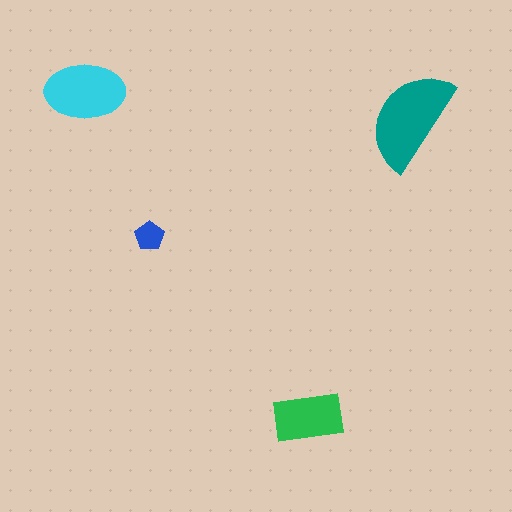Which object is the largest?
The teal semicircle.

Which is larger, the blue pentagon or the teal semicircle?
The teal semicircle.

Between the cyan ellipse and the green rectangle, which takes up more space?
The cyan ellipse.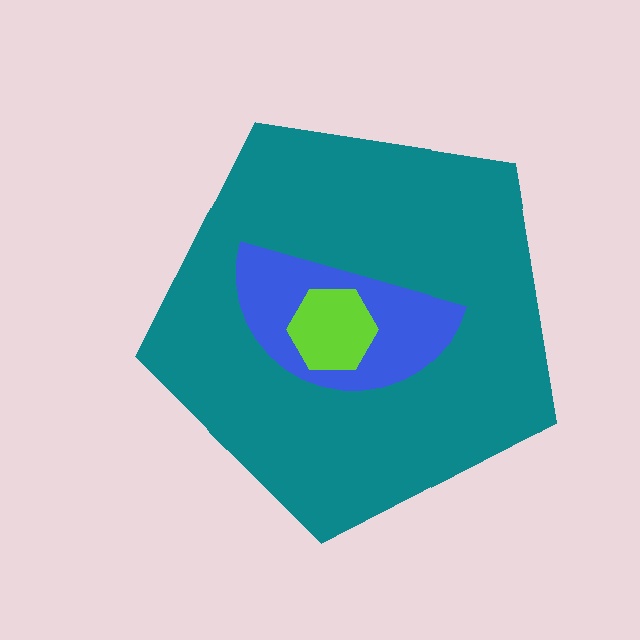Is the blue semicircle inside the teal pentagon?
Yes.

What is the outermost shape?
The teal pentagon.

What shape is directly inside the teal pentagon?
The blue semicircle.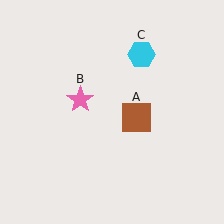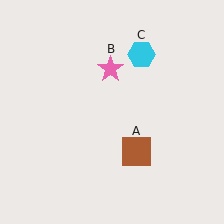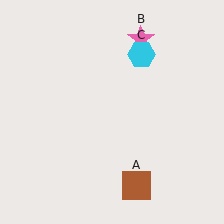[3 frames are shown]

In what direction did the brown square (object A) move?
The brown square (object A) moved down.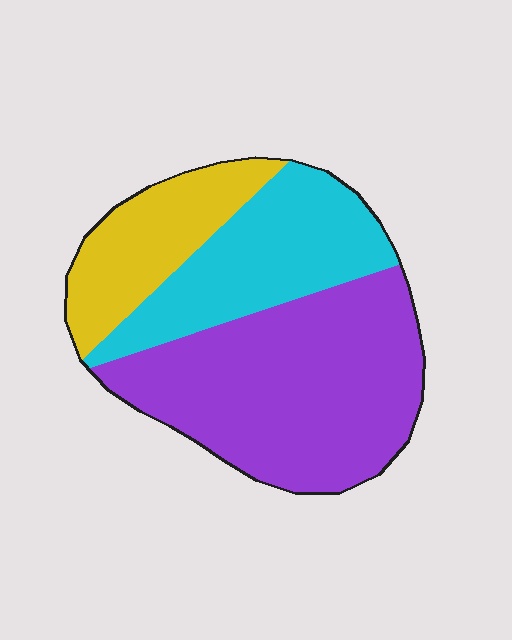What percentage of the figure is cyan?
Cyan covers 29% of the figure.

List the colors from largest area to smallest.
From largest to smallest: purple, cyan, yellow.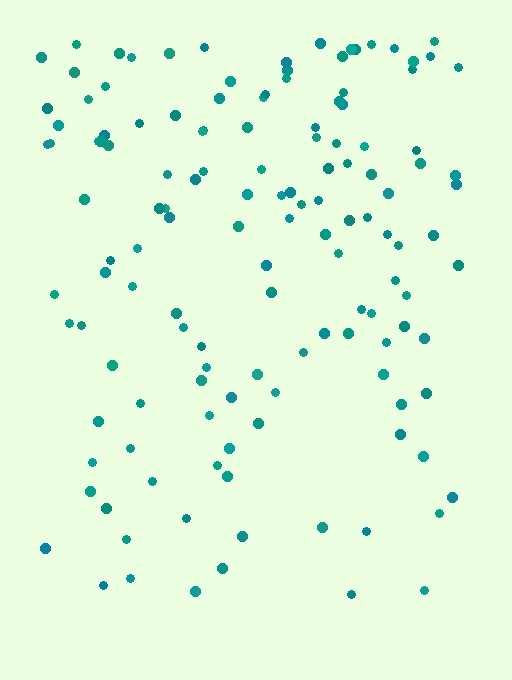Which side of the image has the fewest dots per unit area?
The bottom.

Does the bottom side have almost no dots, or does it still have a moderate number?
Still a moderate number, just noticeably fewer than the top.